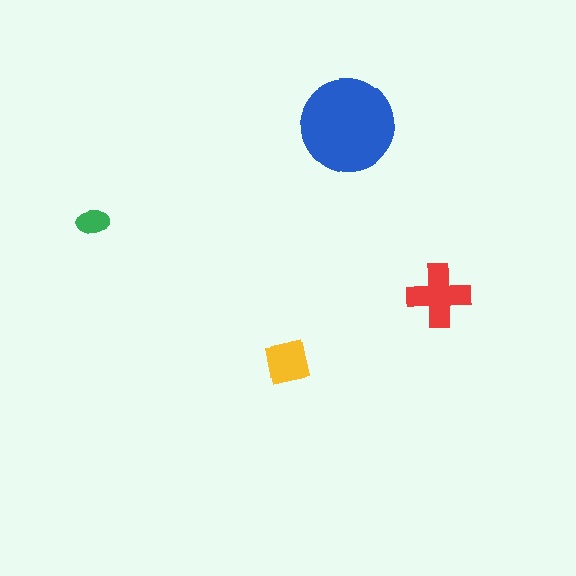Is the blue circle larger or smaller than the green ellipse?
Larger.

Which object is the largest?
The blue circle.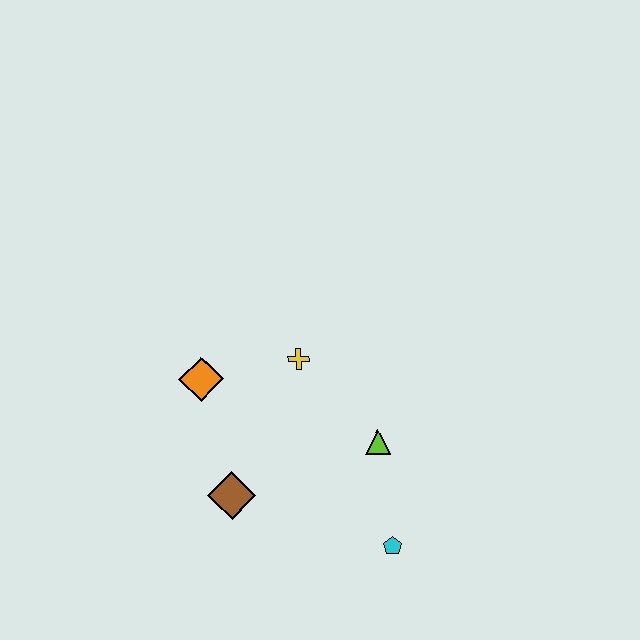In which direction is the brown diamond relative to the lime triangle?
The brown diamond is to the left of the lime triangle.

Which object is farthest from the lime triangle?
The orange diamond is farthest from the lime triangle.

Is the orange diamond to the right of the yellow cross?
No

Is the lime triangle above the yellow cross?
No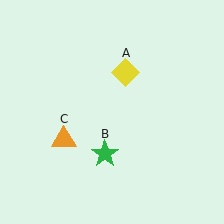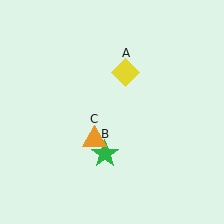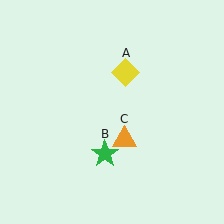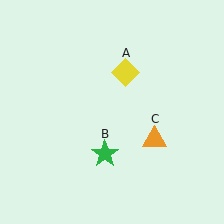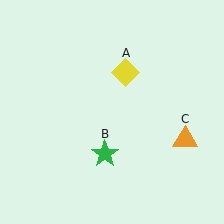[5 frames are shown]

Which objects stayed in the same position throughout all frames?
Yellow diamond (object A) and green star (object B) remained stationary.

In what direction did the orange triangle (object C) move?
The orange triangle (object C) moved right.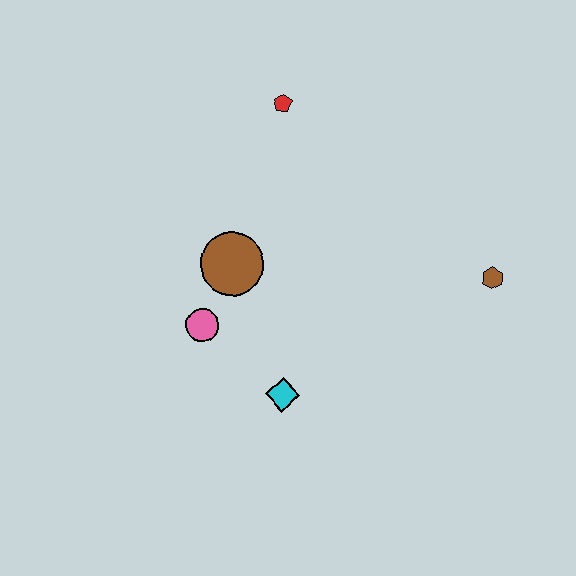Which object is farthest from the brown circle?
The brown hexagon is farthest from the brown circle.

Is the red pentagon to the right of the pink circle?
Yes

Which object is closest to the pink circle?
The brown circle is closest to the pink circle.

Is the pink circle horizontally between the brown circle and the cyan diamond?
No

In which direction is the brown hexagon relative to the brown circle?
The brown hexagon is to the right of the brown circle.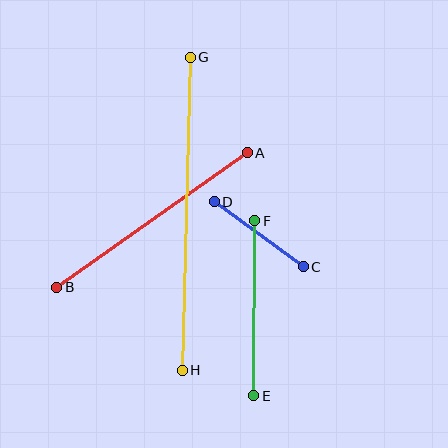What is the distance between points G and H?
The distance is approximately 313 pixels.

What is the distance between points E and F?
The distance is approximately 175 pixels.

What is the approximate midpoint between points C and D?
The midpoint is at approximately (259, 234) pixels.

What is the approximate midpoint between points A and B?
The midpoint is at approximately (152, 220) pixels.